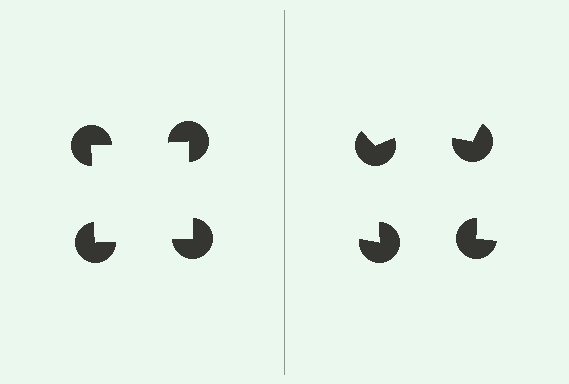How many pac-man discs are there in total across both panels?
8 — 4 on each side.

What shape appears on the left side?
An illusory square.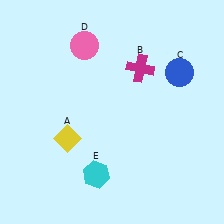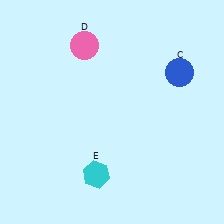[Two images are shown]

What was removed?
The magenta cross (B), the yellow diamond (A) were removed in Image 2.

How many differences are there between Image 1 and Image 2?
There are 2 differences between the two images.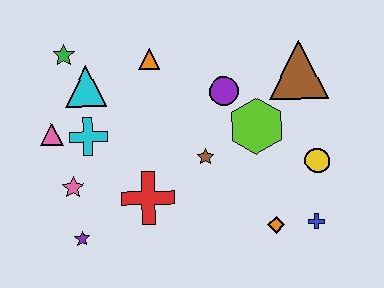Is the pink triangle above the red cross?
Yes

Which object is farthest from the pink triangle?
The blue cross is farthest from the pink triangle.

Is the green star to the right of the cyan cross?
No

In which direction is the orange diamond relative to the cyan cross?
The orange diamond is to the right of the cyan cross.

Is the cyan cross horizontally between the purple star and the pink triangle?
No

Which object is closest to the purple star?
The pink star is closest to the purple star.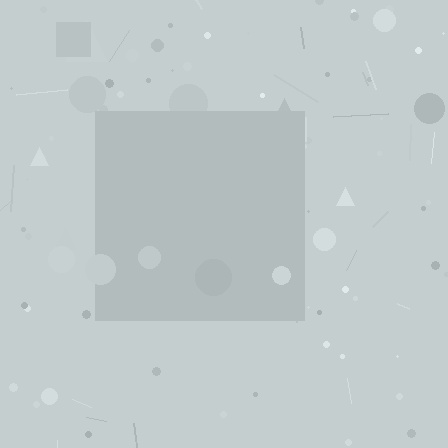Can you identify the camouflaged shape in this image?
The camouflaged shape is a square.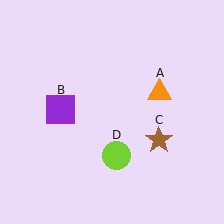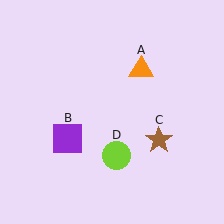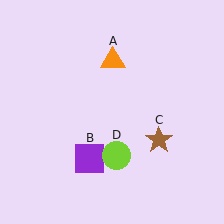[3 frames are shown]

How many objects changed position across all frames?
2 objects changed position: orange triangle (object A), purple square (object B).